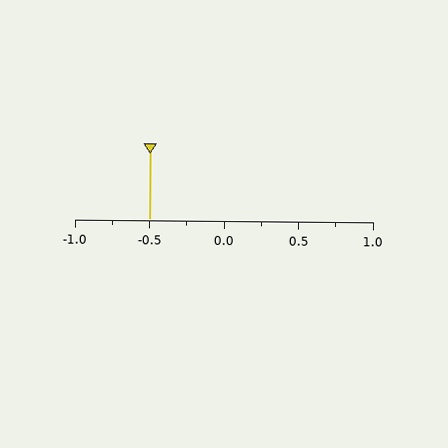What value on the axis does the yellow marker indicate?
The marker indicates approximately -0.5.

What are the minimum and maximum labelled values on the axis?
The axis runs from -1.0 to 1.0.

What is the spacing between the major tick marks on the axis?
The major ticks are spaced 0.5 apart.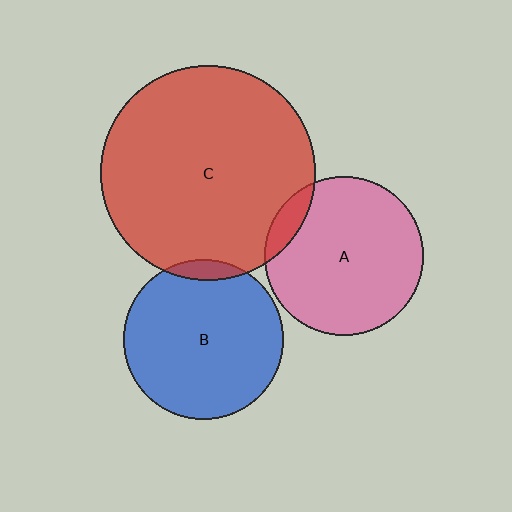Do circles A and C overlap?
Yes.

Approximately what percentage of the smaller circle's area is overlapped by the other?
Approximately 10%.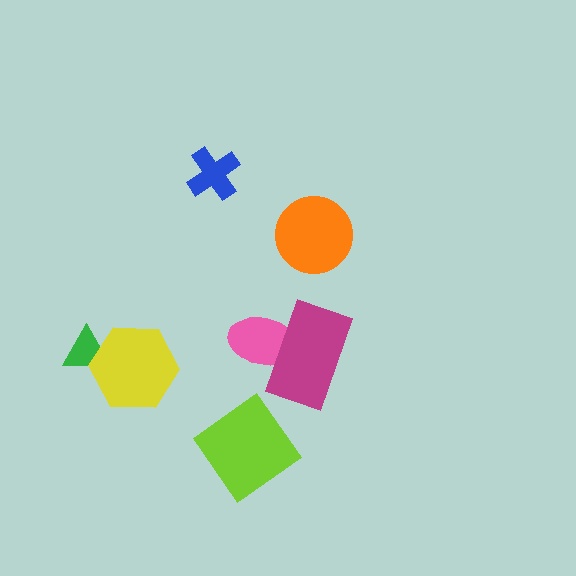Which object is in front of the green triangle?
The yellow hexagon is in front of the green triangle.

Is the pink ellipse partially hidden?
Yes, it is partially covered by another shape.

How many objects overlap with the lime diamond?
0 objects overlap with the lime diamond.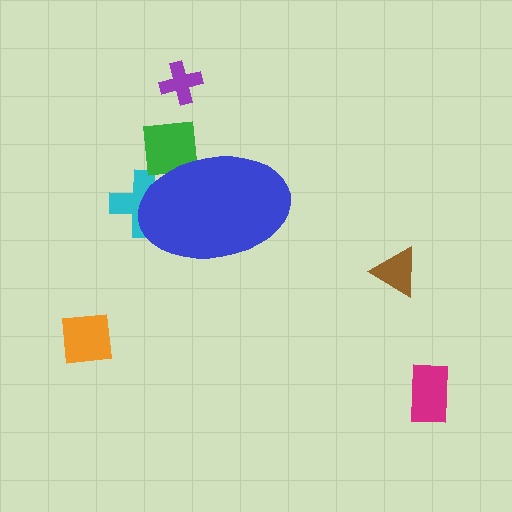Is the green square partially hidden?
Yes, the green square is partially hidden behind the blue ellipse.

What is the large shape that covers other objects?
A blue ellipse.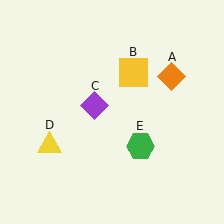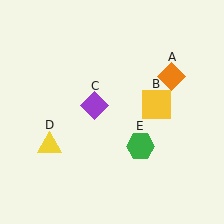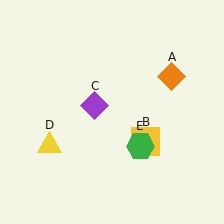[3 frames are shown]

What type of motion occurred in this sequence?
The yellow square (object B) rotated clockwise around the center of the scene.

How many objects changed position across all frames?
1 object changed position: yellow square (object B).